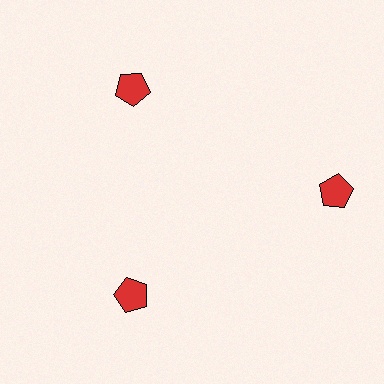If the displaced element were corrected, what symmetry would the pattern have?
It would have 3-fold rotational symmetry — the pattern would map onto itself every 120 degrees.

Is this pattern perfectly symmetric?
No. The 3 red pentagons are arranged in a ring, but one element near the 3 o'clock position is pushed outward from the center, breaking the 3-fold rotational symmetry.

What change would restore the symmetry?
The symmetry would be restored by moving it inward, back onto the ring so that all 3 pentagons sit at equal angles and equal distance from the center.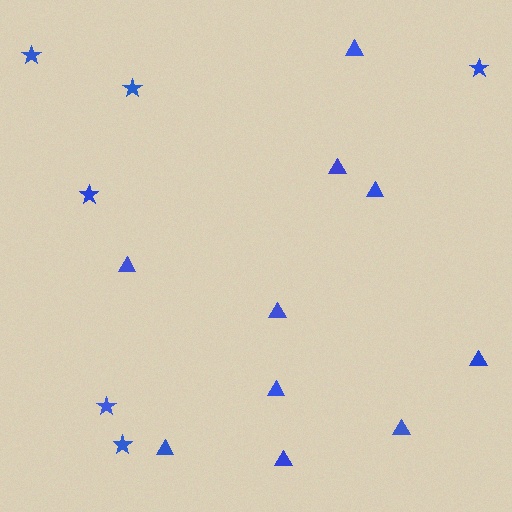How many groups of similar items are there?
There are 2 groups: one group of stars (6) and one group of triangles (10).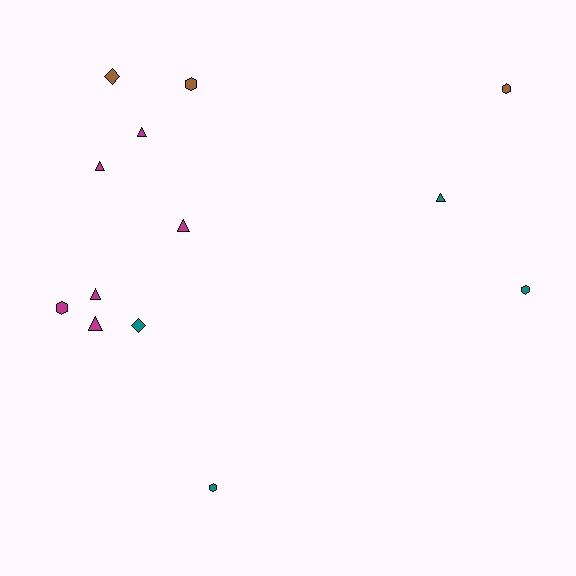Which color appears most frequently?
Magenta, with 6 objects.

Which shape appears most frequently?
Triangle, with 6 objects.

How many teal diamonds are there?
There is 1 teal diamond.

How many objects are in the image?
There are 13 objects.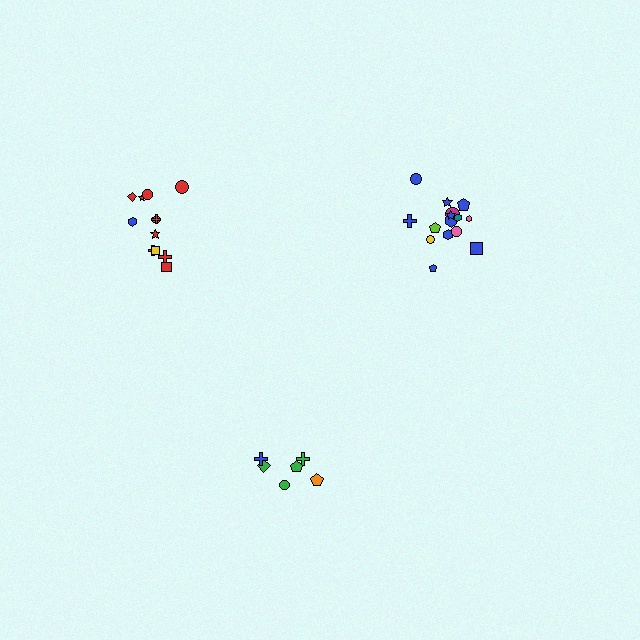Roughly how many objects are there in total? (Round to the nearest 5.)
Roughly 35 objects in total.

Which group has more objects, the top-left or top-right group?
The top-right group.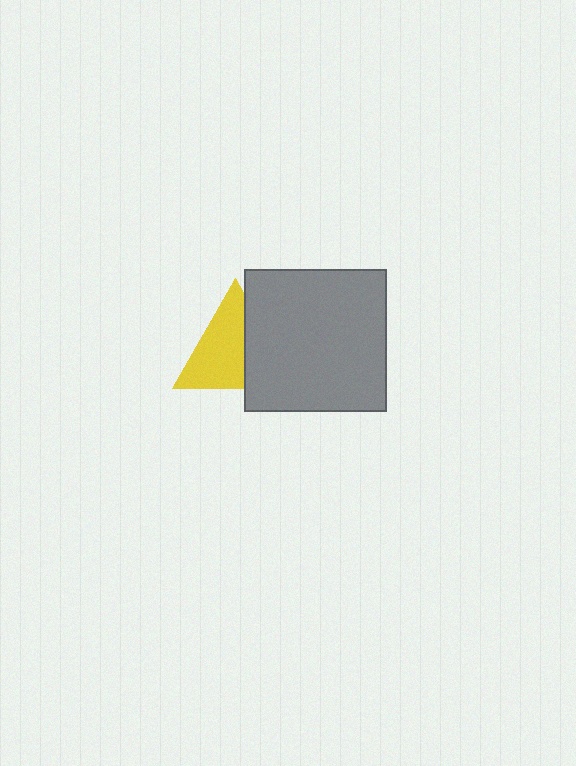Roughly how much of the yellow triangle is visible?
About half of it is visible (roughly 62%).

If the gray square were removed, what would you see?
You would see the complete yellow triangle.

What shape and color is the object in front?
The object in front is a gray square.